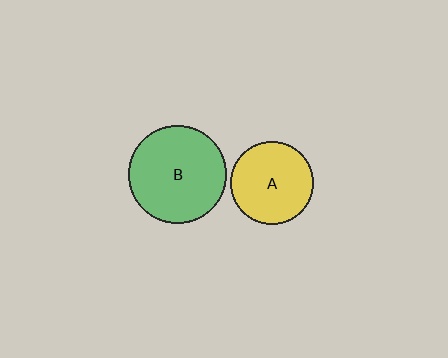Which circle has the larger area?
Circle B (green).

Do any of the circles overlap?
No, none of the circles overlap.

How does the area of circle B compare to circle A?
Approximately 1.4 times.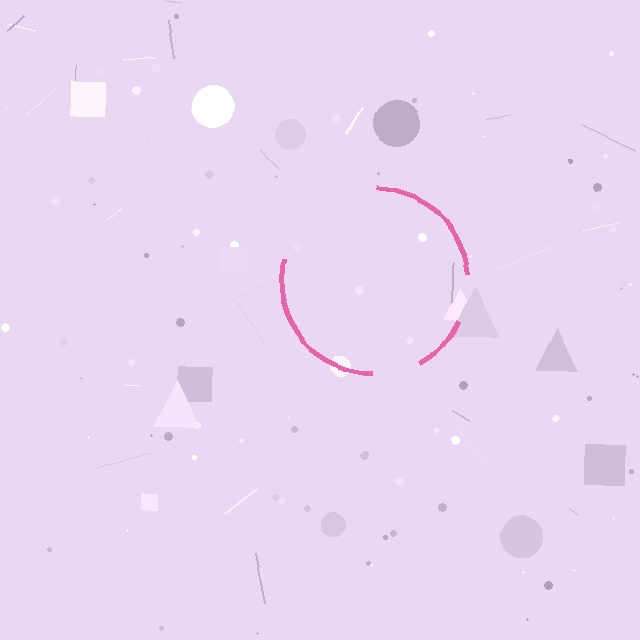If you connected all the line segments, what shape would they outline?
They would outline a circle.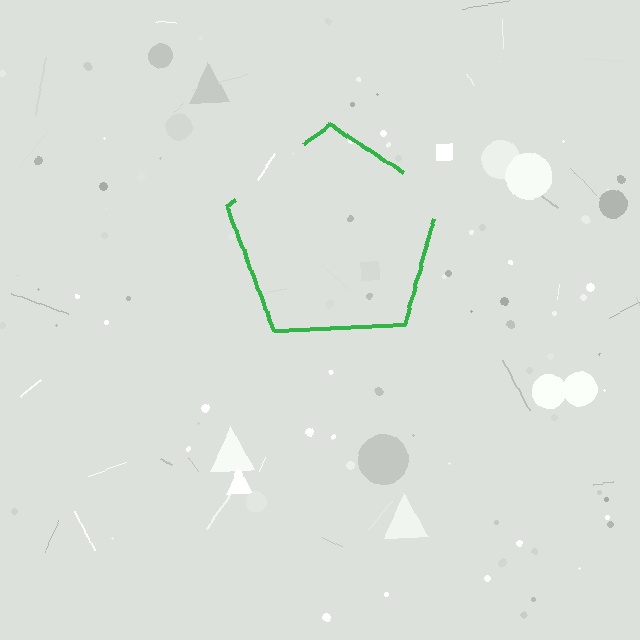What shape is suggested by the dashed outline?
The dashed outline suggests a pentagon.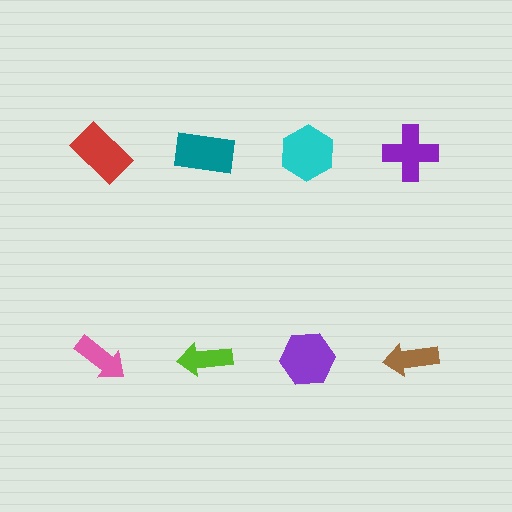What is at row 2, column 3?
A purple hexagon.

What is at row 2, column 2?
A lime arrow.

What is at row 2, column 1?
A pink arrow.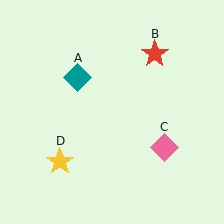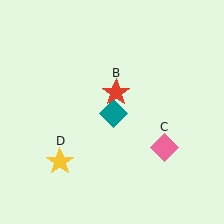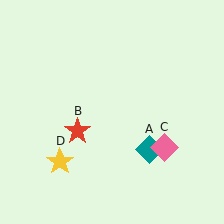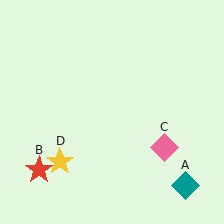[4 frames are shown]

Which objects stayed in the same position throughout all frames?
Pink diamond (object C) and yellow star (object D) remained stationary.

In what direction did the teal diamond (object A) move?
The teal diamond (object A) moved down and to the right.